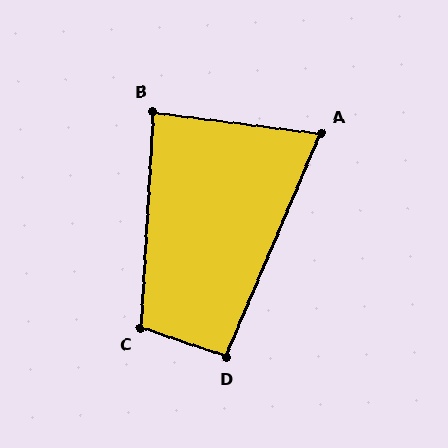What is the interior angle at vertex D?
Approximately 94 degrees (approximately right).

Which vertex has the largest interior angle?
C, at approximately 106 degrees.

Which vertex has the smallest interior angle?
A, at approximately 74 degrees.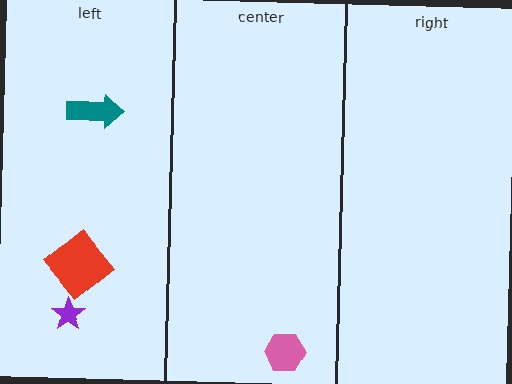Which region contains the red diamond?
The left region.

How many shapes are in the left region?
3.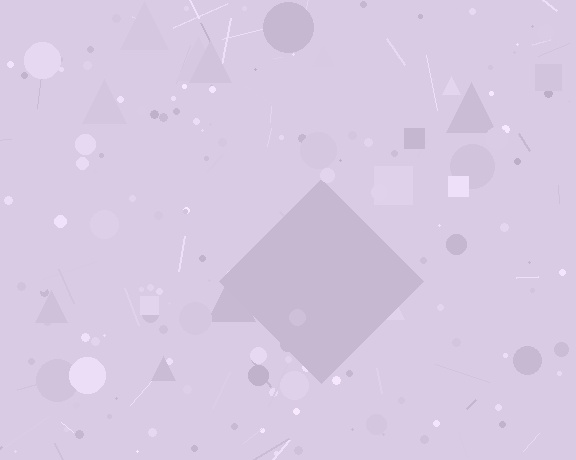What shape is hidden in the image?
A diamond is hidden in the image.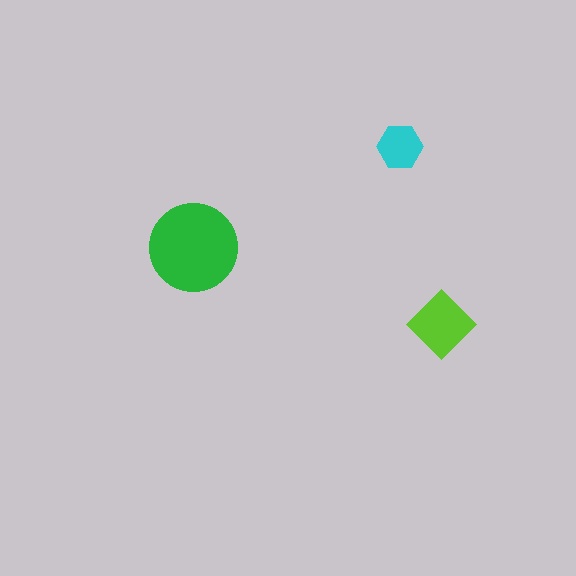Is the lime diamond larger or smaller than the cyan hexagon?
Larger.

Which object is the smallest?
The cyan hexagon.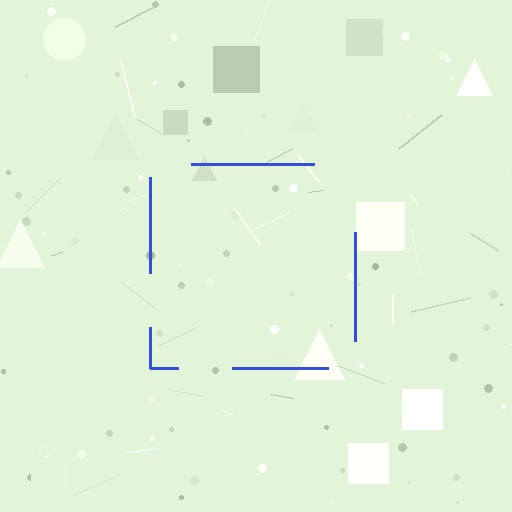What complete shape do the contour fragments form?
The contour fragments form a square.